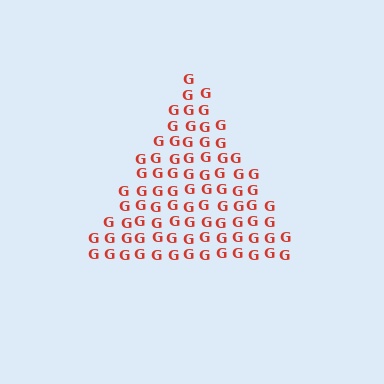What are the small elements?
The small elements are letter G's.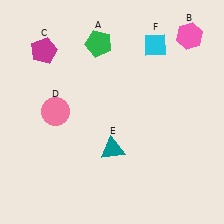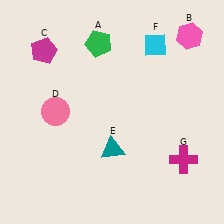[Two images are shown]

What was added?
A magenta cross (G) was added in Image 2.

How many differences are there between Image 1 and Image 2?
There is 1 difference between the two images.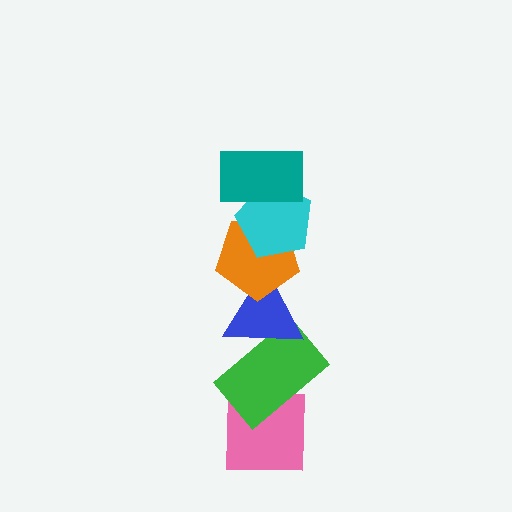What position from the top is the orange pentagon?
The orange pentagon is 3rd from the top.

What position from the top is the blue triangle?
The blue triangle is 4th from the top.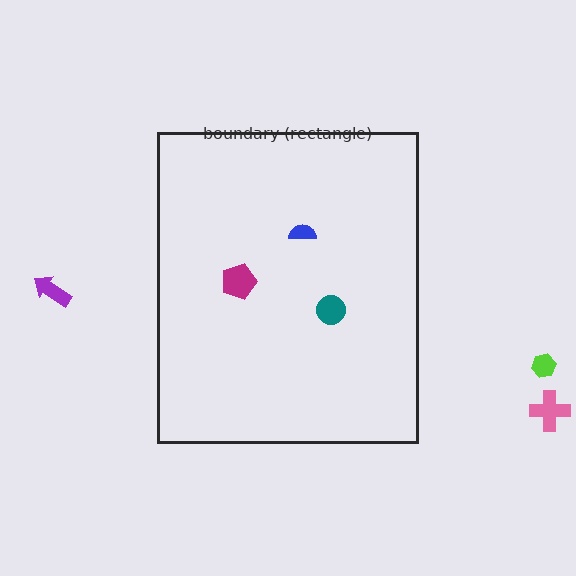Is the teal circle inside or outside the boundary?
Inside.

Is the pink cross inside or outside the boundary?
Outside.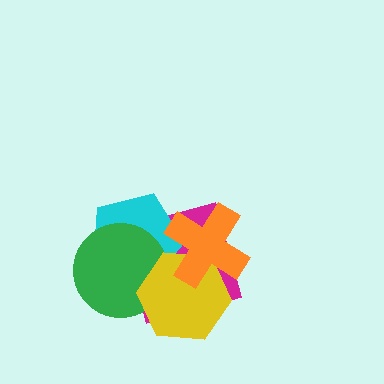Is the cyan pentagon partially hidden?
Yes, it is partially covered by another shape.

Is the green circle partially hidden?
Yes, it is partially covered by another shape.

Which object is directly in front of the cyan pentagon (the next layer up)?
The green circle is directly in front of the cyan pentagon.